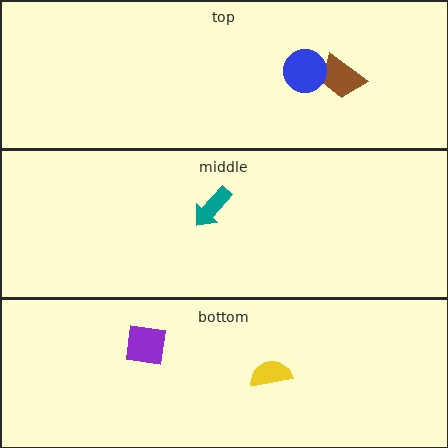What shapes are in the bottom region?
The yellow semicircle, the purple square.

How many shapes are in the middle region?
1.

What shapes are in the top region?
The brown trapezoid, the blue circle.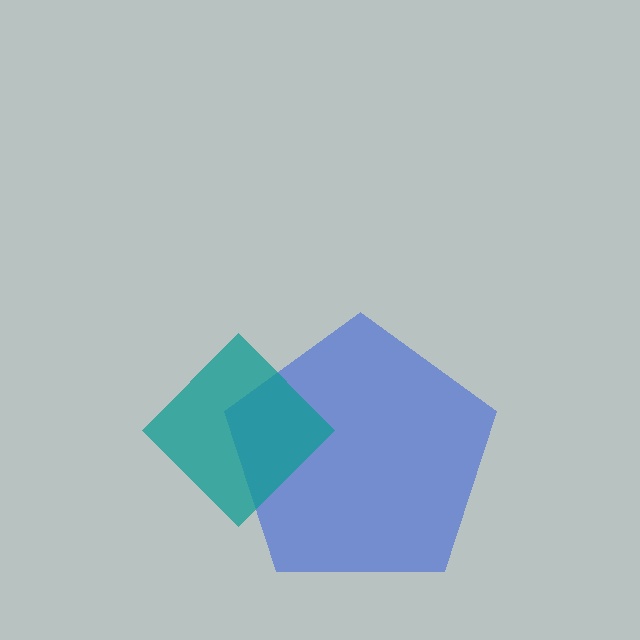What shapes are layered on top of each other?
The layered shapes are: a blue pentagon, a teal diamond.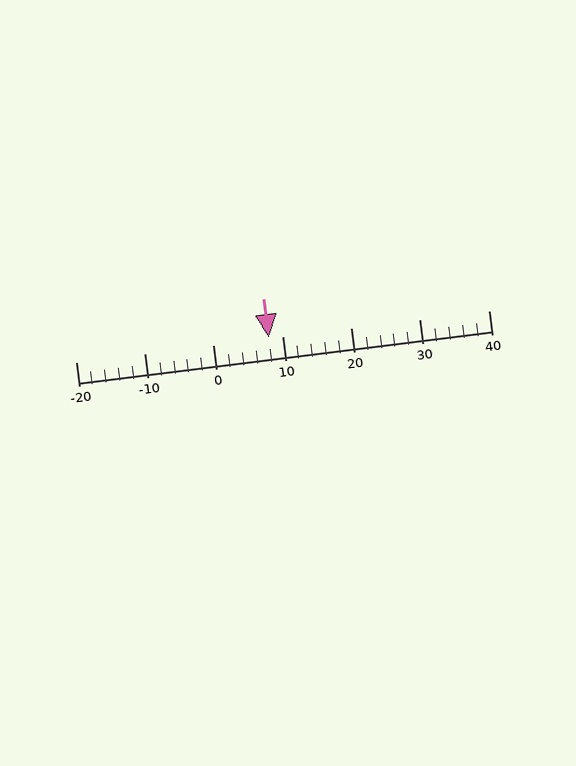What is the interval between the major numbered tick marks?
The major tick marks are spaced 10 units apart.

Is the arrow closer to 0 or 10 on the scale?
The arrow is closer to 10.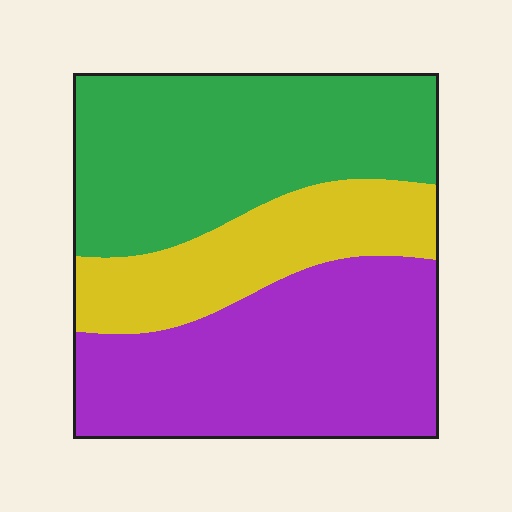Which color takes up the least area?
Yellow, at roughly 20%.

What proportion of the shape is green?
Green covers around 40% of the shape.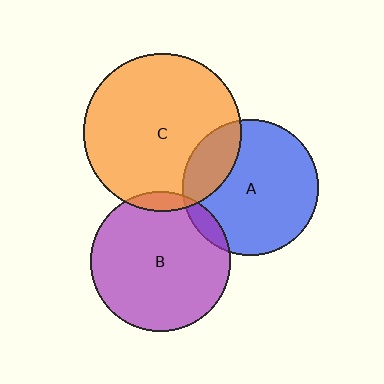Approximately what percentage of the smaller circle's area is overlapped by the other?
Approximately 10%.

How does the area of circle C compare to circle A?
Approximately 1.3 times.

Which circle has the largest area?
Circle C (orange).